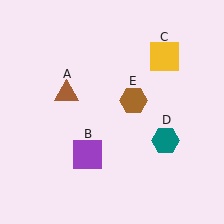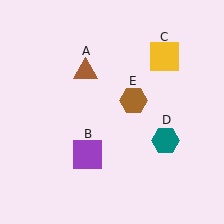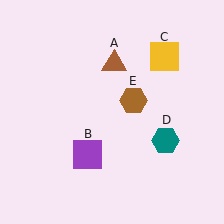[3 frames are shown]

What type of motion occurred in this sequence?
The brown triangle (object A) rotated clockwise around the center of the scene.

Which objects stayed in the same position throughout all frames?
Purple square (object B) and yellow square (object C) and teal hexagon (object D) and brown hexagon (object E) remained stationary.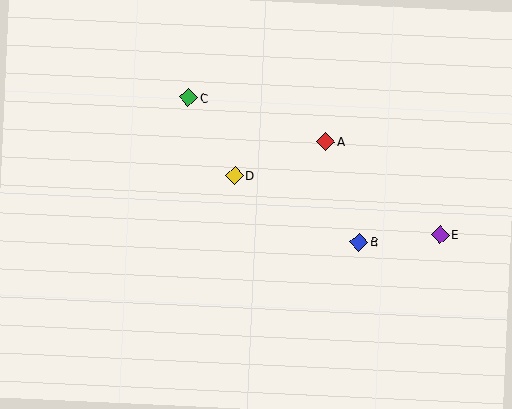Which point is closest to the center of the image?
Point D at (234, 175) is closest to the center.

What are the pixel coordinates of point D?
Point D is at (234, 175).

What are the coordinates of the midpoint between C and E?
The midpoint between C and E is at (314, 166).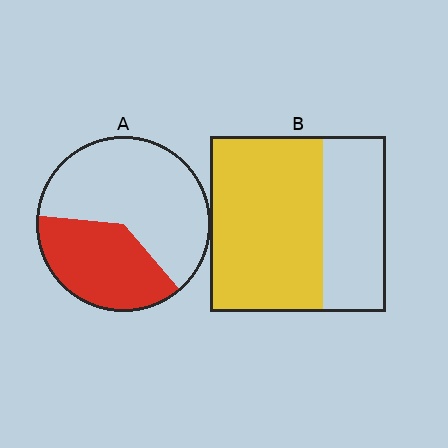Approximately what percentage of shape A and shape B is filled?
A is approximately 40% and B is approximately 65%.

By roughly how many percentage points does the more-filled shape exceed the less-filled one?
By roughly 25 percentage points (B over A).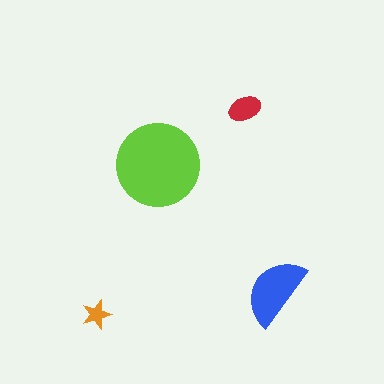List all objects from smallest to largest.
The orange star, the red ellipse, the blue semicircle, the lime circle.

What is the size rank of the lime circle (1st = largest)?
1st.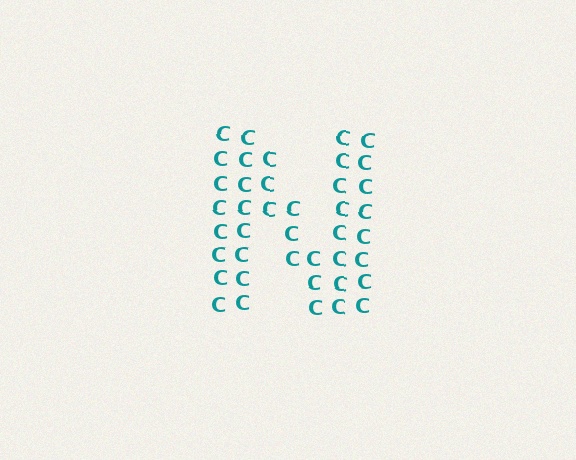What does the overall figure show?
The overall figure shows the letter N.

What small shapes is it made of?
It is made of small letter C's.